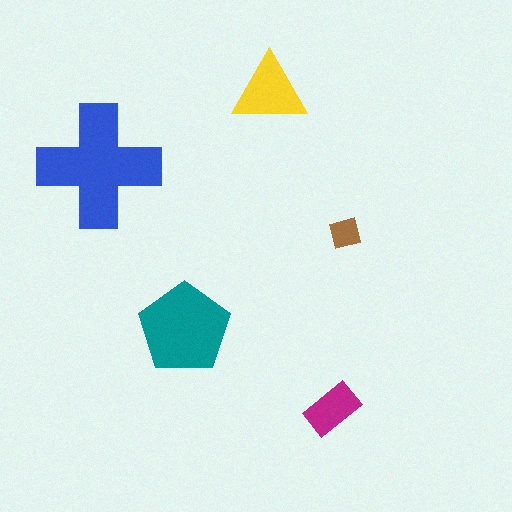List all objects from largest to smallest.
The blue cross, the teal pentagon, the yellow triangle, the magenta rectangle, the brown square.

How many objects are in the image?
There are 5 objects in the image.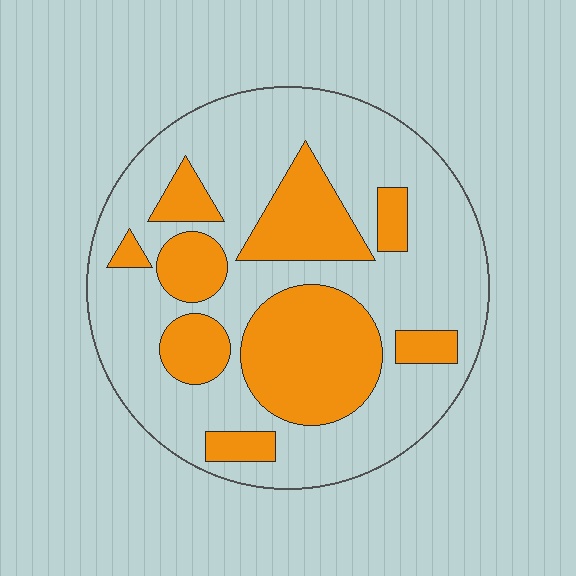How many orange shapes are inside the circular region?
9.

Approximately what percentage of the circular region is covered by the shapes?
Approximately 35%.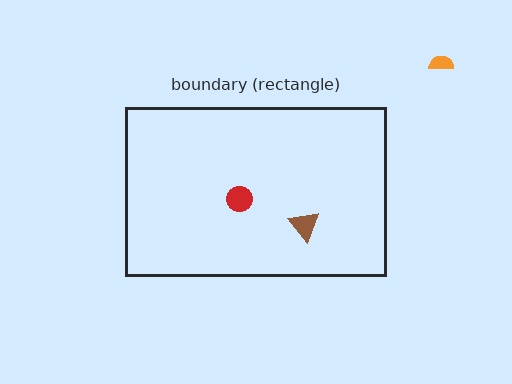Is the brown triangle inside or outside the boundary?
Inside.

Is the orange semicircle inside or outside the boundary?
Outside.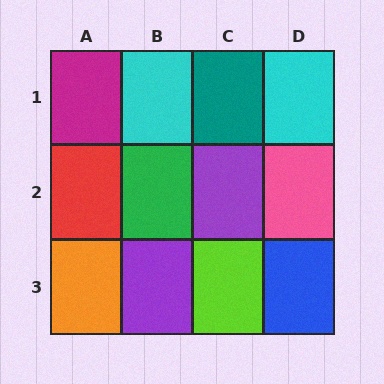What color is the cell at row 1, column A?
Magenta.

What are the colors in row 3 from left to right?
Orange, purple, lime, blue.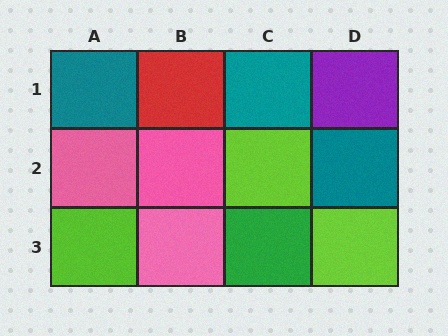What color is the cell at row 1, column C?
Teal.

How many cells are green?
1 cell is green.